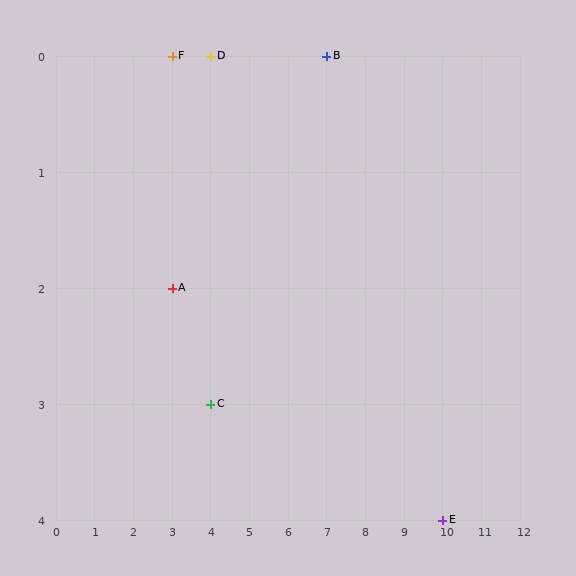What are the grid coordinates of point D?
Point D is at grid coordinates (4, 0).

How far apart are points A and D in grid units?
Points A and D are 1 column and 2 rows apart (about 2.2 grid units diagonally).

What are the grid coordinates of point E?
Point E is at grid coordinates (10, 4).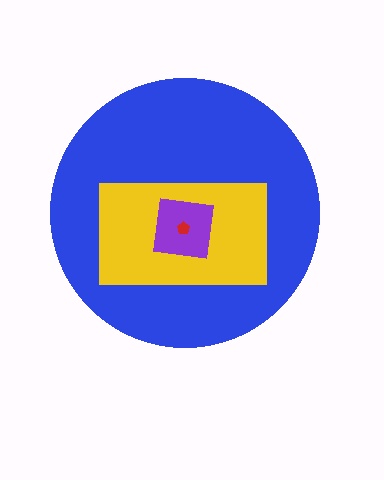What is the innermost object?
The red pentagon.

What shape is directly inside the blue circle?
The yellow rectangle.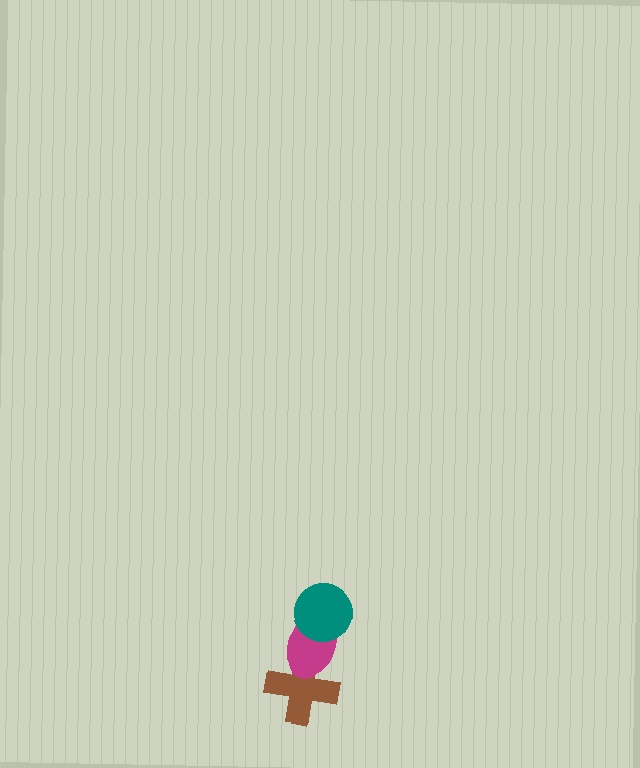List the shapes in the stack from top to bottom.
From top to bottom: the teal circle, the magenta ellipse, the brown cross.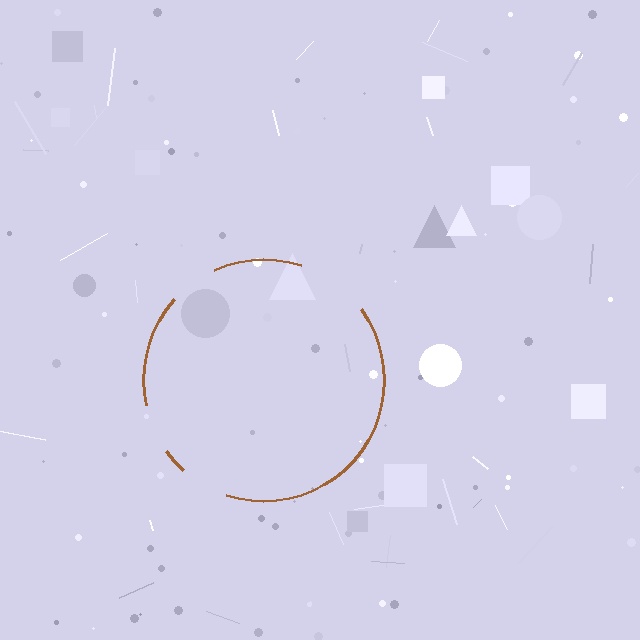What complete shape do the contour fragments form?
The contour fragments form a circle.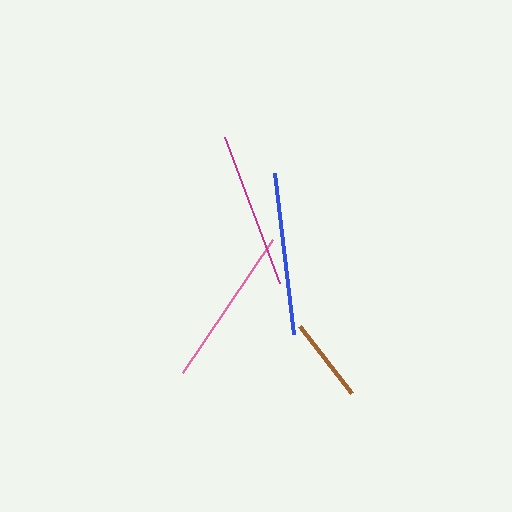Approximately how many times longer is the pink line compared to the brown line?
The pink line is approximately 1.9 times the length of the brown line.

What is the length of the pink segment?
The pink segment is approximately 160 pixels long.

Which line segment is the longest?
The blue line is the longest at approximately 162 pixels.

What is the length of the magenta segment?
The magenta segment is approximately 155 pixels long.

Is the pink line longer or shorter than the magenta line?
The pink line is longer than the magenta line.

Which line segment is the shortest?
The brown line is the shortest at approximately 85 pixels.